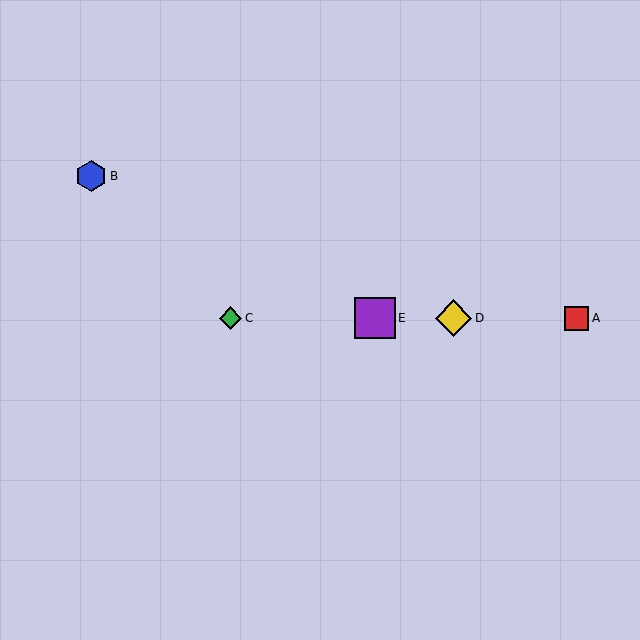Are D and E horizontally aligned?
Yes, both are at y≈318.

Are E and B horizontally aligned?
No, E is at y≈318 and B is at y≈176.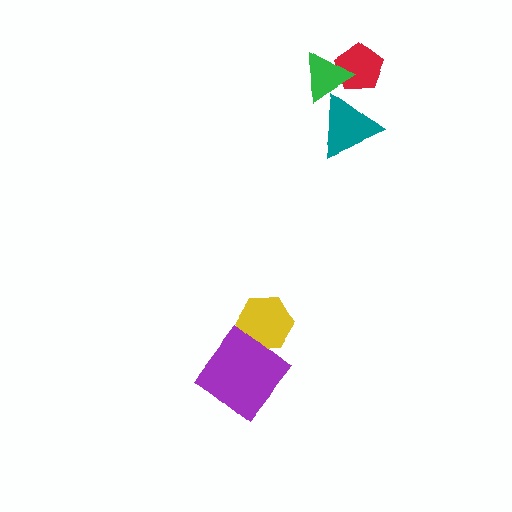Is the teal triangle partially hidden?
Yes, it is partially covered by another shape.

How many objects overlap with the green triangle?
2 objects overlap with the green triangle.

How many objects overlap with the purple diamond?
1 object overlaps with the purple diamond.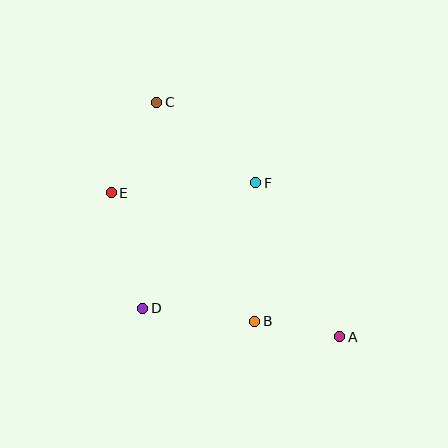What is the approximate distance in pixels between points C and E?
The distance between C and E is approximately 101 pixels.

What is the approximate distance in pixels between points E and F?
The distance between E and F is approximately 145 pixels.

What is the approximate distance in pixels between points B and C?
The distance between B and C is approximately 240 pixels.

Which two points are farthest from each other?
Points A and C are farthest from each other.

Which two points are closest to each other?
Points A and B are closest to each other.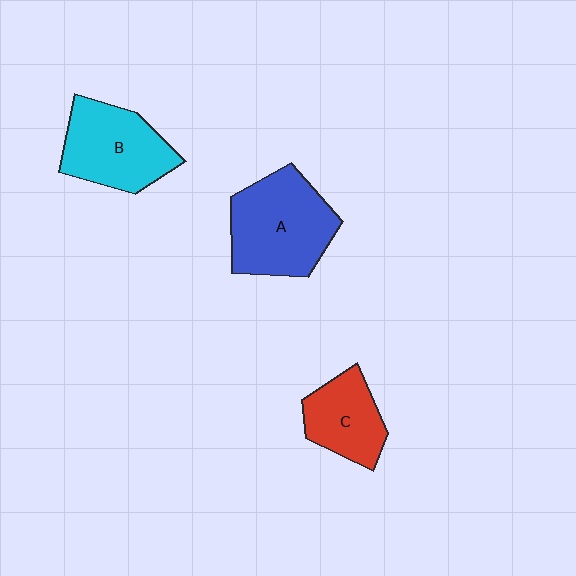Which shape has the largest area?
Shape A (blue).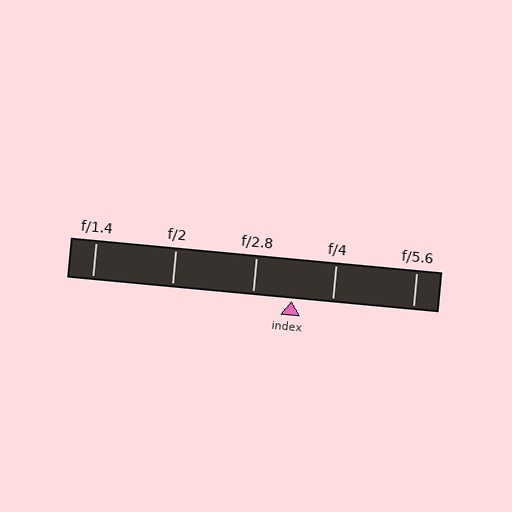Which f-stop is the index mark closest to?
The index mark is closest to f/2.8.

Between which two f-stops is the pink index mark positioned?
The index mark is between f/2.8 and f/4.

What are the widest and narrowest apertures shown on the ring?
The widest aperture shown is f/1.4 and the narrowest is f/5.6.